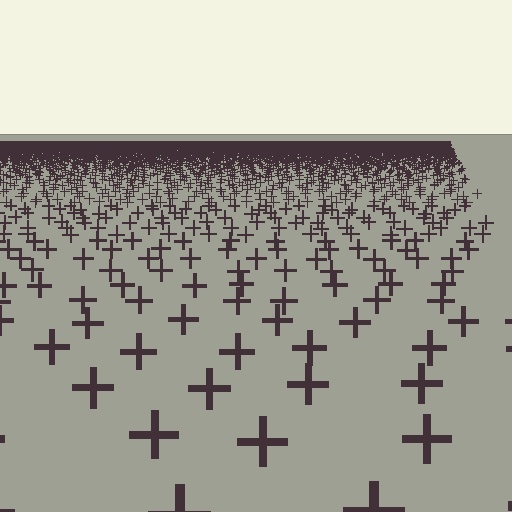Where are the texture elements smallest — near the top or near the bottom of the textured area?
Near the top.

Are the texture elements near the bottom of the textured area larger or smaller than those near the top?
Larger. Near the bottom, elements are closer to the viewer and appear at a bigger on-screen size.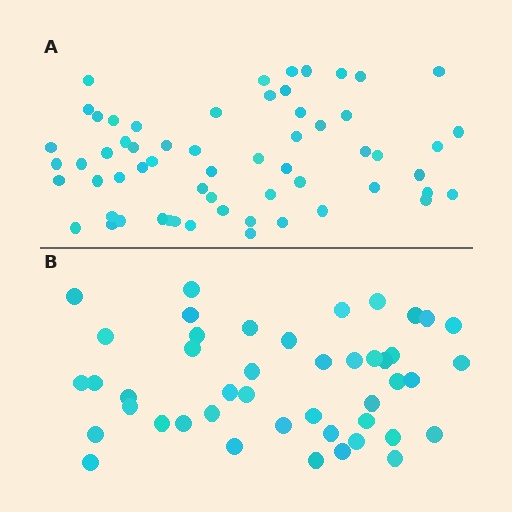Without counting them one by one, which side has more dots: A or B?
Region A (the top region) has more dots.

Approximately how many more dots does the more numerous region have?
Region A has approximately 15 more dots than region B.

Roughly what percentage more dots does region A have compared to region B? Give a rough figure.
About 35% more.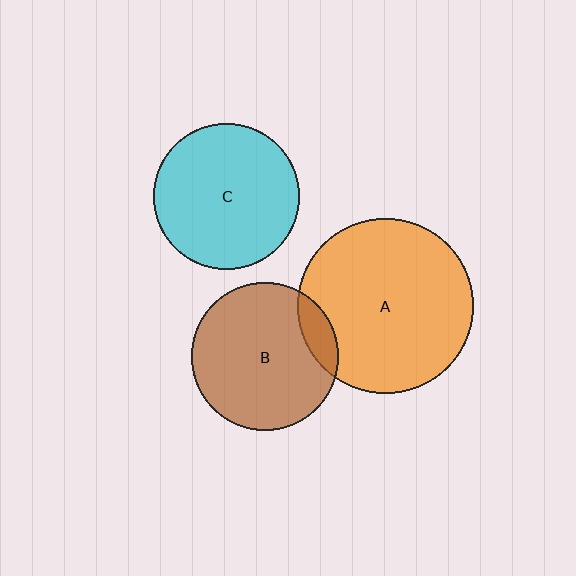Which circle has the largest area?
Circle A (orange).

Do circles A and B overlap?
Yes.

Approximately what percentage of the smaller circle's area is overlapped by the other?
Approximately 10%.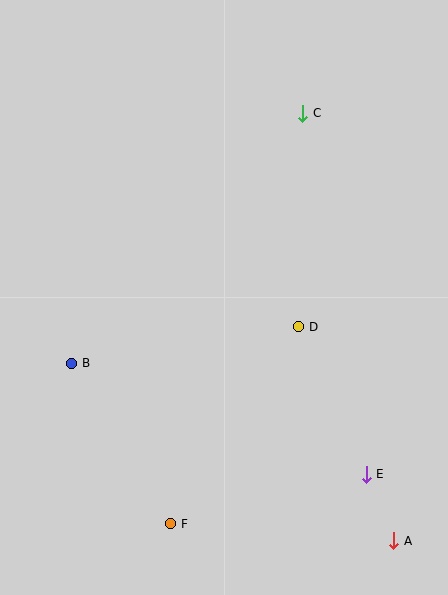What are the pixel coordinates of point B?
Point B is at (72, 363).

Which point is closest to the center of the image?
Point D at (299, 327) is closest to the center.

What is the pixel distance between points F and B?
The distance between F and B is 189 pixels.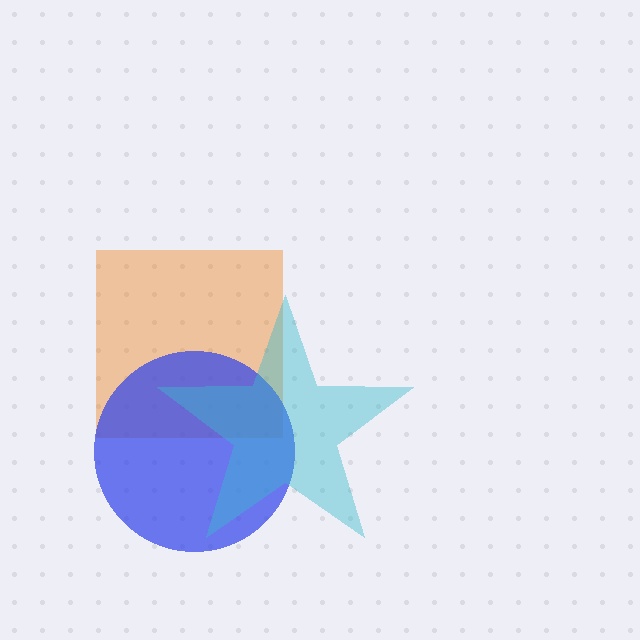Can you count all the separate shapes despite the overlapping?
Yes, there are 3 separate shapes.